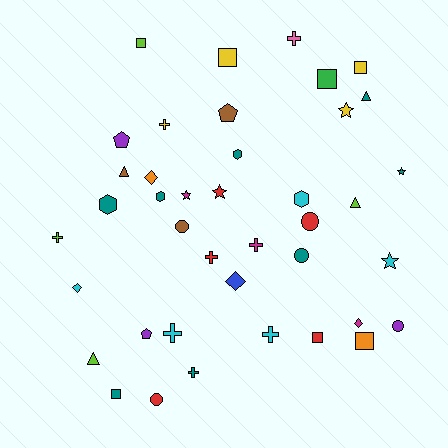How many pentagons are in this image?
There are 3 pentagons.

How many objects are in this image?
There are 40 objects.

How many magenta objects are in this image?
There are 3 magenta objects.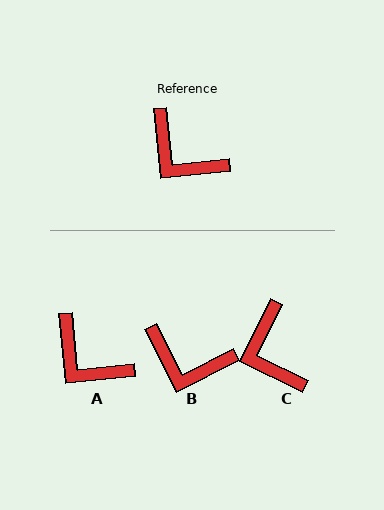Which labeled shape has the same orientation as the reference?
A.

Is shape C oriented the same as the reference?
No, it is off by about 32 degrees.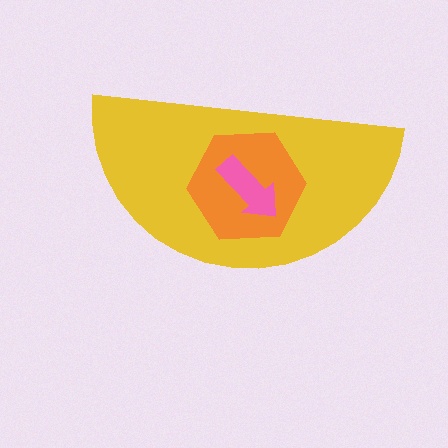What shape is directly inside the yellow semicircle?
The orange hexagon.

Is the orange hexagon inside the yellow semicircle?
Yes.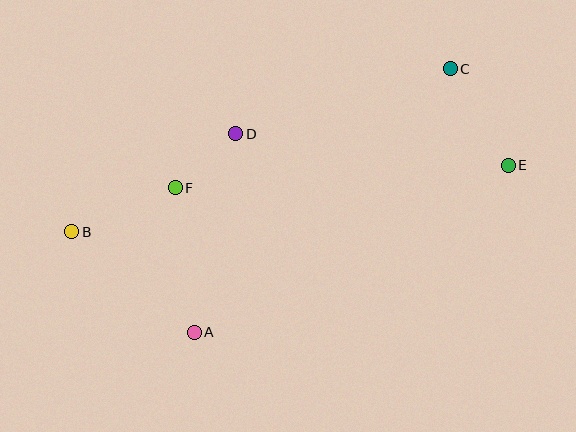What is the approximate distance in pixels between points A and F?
The distance between A and F is approximately 146 pixels.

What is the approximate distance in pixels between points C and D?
The distance between C and D is approximately 224 pixels.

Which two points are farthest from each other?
Points B and E are farthest from each other.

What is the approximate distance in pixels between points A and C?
The distance between A and C is approximately 368 pixels.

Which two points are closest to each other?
Points D and F are closest to each other.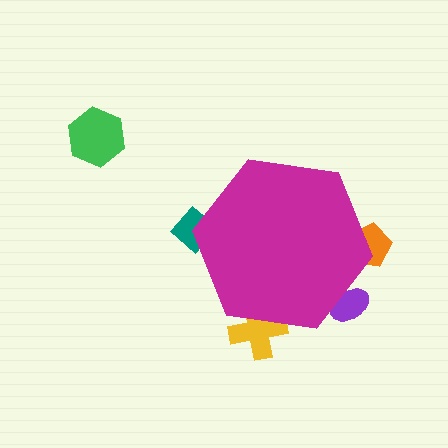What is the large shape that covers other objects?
A magenta hexagon.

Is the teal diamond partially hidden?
Yes, the teal diamond is partially hidden behind the magenta hexagon.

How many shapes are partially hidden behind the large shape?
4 shapes are partially hidden.